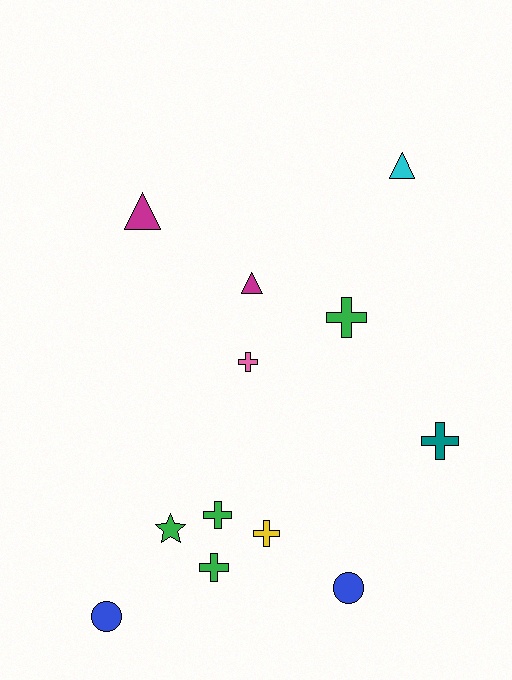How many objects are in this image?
There are 12 objects.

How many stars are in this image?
There is 1 star.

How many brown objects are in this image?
There are no brown objects.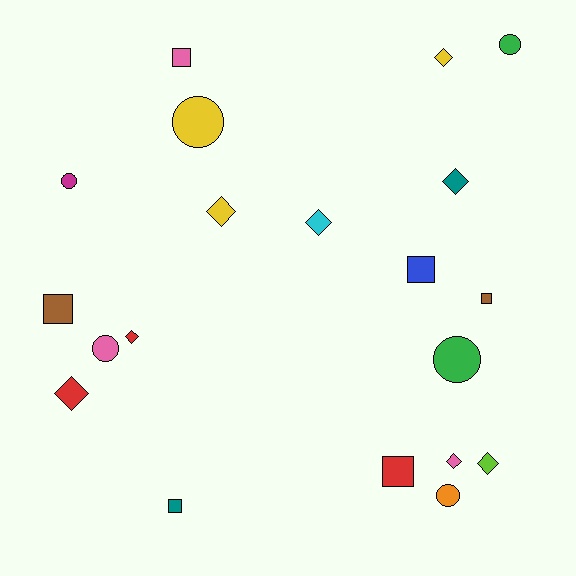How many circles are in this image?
There are 6 circles.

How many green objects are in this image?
There are 2 green objects.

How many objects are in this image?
There are 20 objects.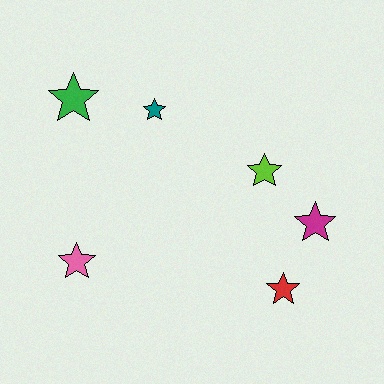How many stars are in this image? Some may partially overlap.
There are 6 stars.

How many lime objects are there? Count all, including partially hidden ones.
There is 1 lime object.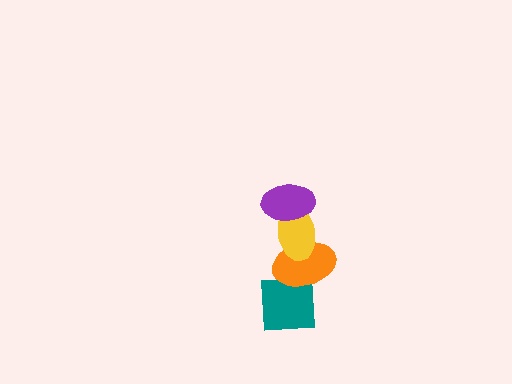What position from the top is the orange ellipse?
The orange ellipse is 3rd from the top.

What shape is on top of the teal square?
The orange ellipse is on top of the teal square.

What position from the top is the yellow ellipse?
The yellow ellipse is 2nd from the top.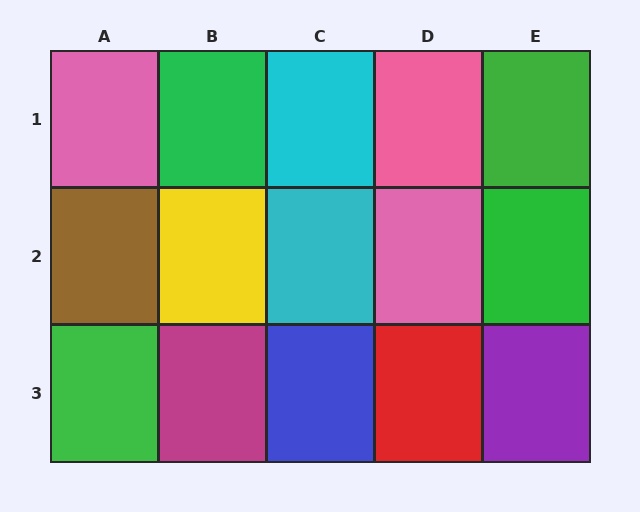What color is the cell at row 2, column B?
Yellow.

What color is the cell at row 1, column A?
Pink.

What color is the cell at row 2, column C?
Cyan.